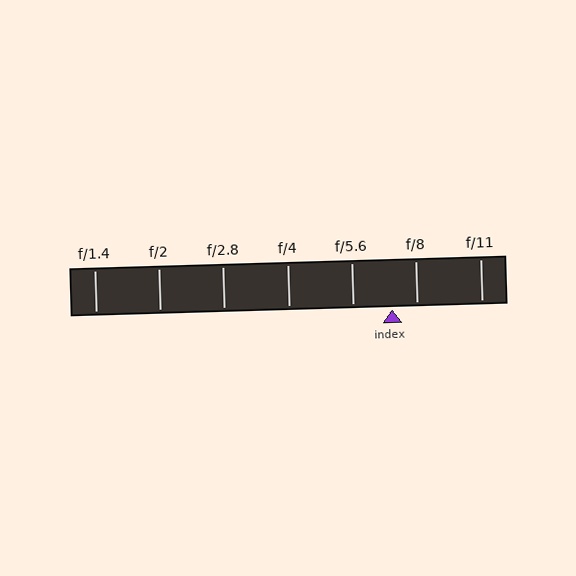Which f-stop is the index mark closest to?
The index mark is closest to f/8.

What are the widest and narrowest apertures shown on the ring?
The widest aperture shown is f/1.4 and the narrowest is f/11.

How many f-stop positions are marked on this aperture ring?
There are 7 f-stop positions marked.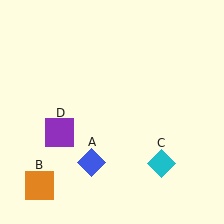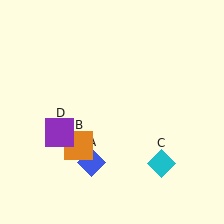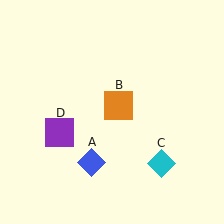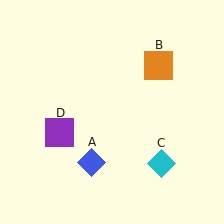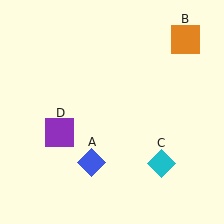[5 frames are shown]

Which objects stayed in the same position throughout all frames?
Blue diamond (object A) and cyan diamond (object C) and purple square (object D) remained stationary.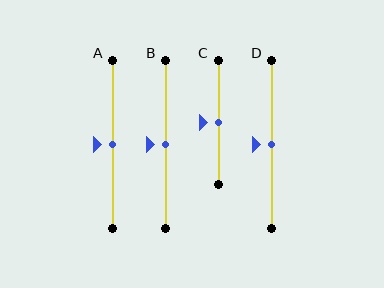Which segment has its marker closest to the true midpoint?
Segment A has its marker closest to the true midpoint.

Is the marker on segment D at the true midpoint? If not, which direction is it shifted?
Yes, the marker on segment D is at the true midpoint.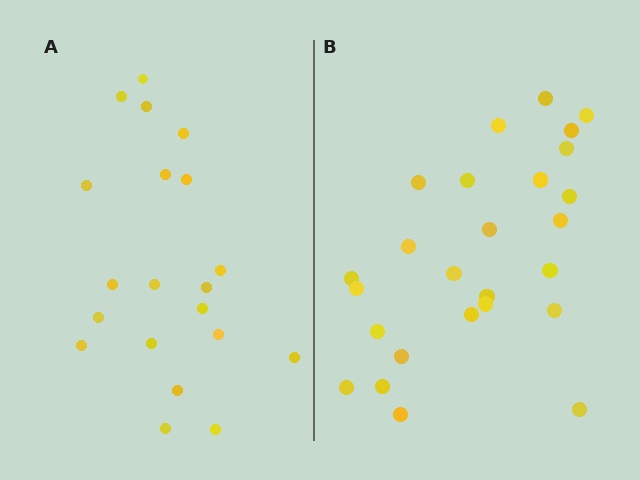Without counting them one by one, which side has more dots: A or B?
Region B (the right region) has more dots.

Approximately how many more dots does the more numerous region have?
Region B has about 6 more dots than region A.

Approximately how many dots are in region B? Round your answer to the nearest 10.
About 30 dots. (The exact count is 26, which rounds to 30.)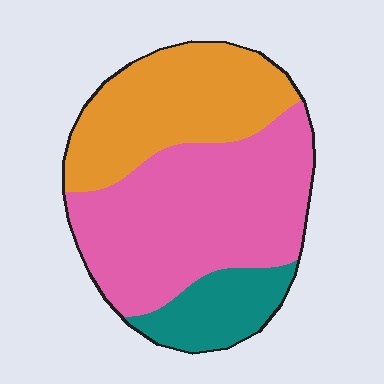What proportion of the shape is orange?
Orange takes up about one third (1/3) of the shape.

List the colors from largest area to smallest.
From largest to smallest: pink, orange, teal.